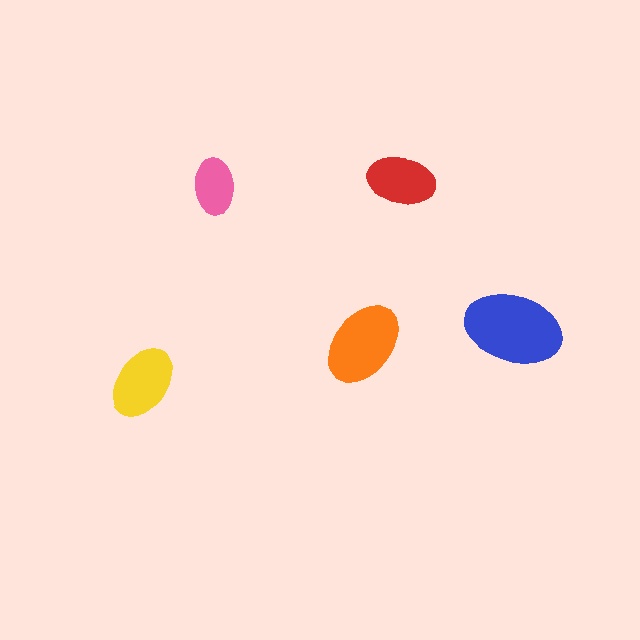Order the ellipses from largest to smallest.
the blue one, the orange one, the yellow one, the red one, the pink one.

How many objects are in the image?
There are 5 objects in the image.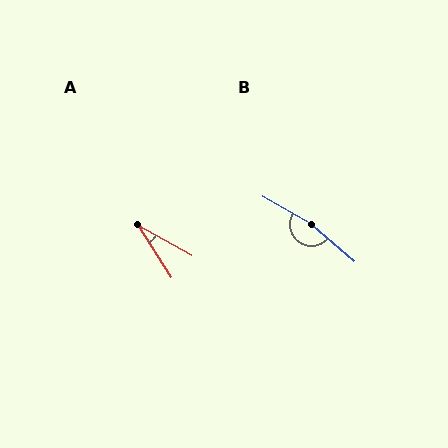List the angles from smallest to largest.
A (29°), B (169°).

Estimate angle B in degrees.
Approximately 169 degrees.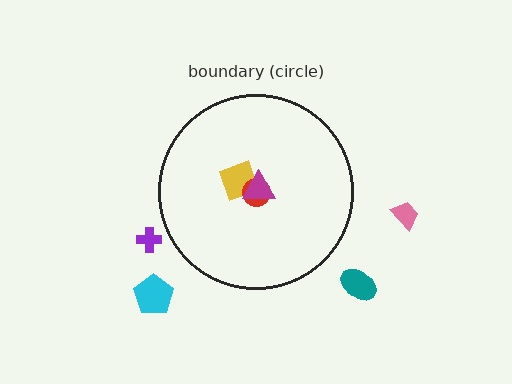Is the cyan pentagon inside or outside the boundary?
Outside.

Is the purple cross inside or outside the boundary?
Outside.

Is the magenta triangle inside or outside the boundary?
Inside.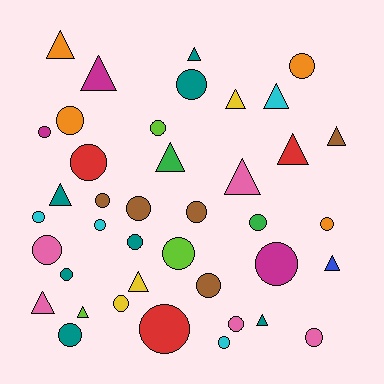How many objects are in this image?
There are 40 objects.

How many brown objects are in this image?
There are 5 brown objects.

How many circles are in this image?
There are 25 circles.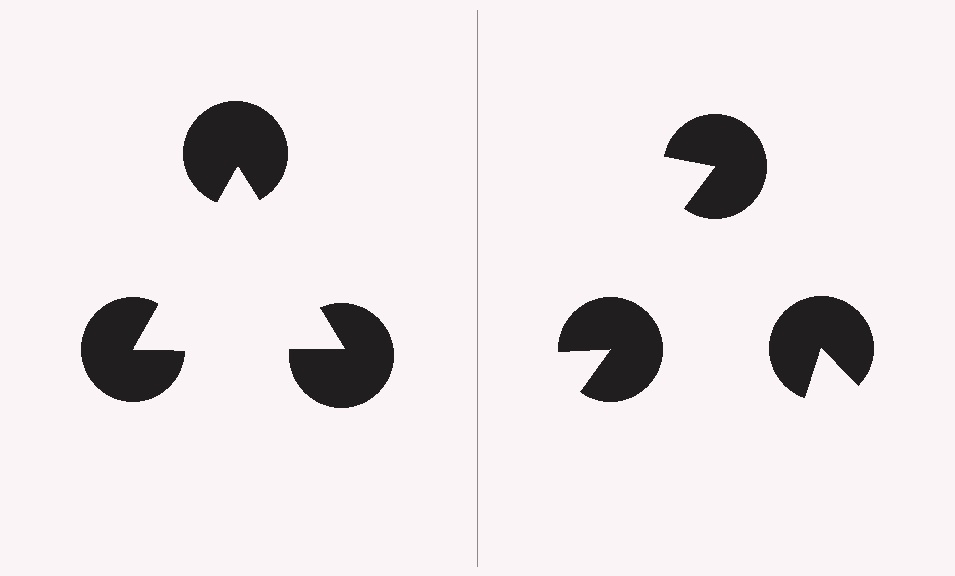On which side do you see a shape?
An illusory triangle appears on the left side. On the right side the wedge cuts are rotated, so no coherent shape forms.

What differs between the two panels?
The pac-man discs are positioned identically on both sides; only the wedge orientations differ. On the left they align to a triangle; on the right they are misaligned.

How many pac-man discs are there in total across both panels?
6 — 3 on each side.